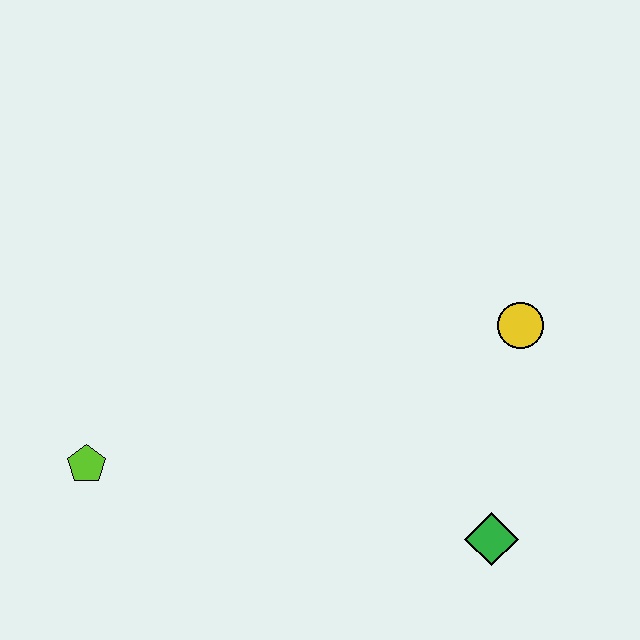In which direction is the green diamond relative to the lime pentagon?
The green diamond is to the right of the lime pentagon.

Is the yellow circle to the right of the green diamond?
Yes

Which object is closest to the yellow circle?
The green diamond is closest to the yellow circle.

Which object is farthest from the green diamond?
The lime pentagon is farthest from the green diamond.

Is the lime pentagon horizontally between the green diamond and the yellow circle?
No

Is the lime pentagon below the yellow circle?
Yes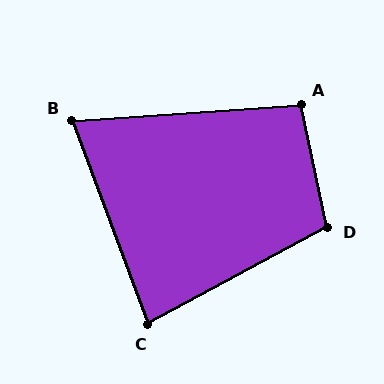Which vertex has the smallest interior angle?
B, at approximately 74 degrees.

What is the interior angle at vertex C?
Approximately 82 degrees (acute).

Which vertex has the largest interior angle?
D, at approximately 106 degrees.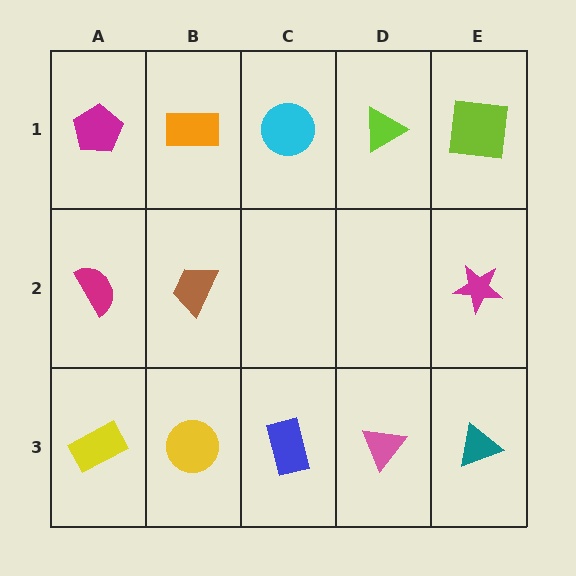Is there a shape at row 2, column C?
No, that cell is empty.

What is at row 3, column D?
A pink triangle.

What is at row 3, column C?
A blue rectangle.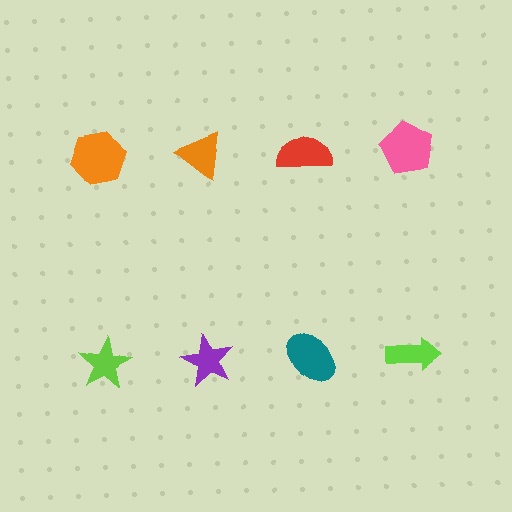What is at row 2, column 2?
A purple star.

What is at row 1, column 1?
An orange hexagon.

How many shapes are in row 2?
4 shapes.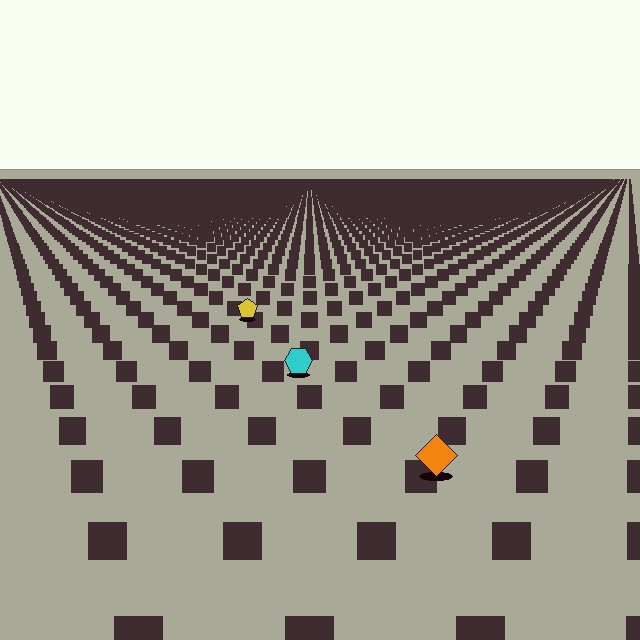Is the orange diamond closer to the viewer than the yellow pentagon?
Yes. The orange diamond is closer — you can tell from the texture gradient: the ground texture is coarser near it.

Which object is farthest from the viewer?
The yellow pentagon is farthest from the viewer. It appears smaller and the ground texture around it is denser.